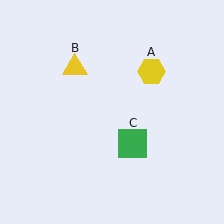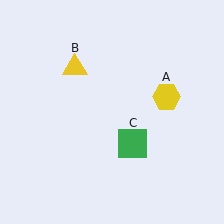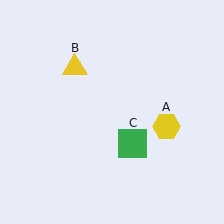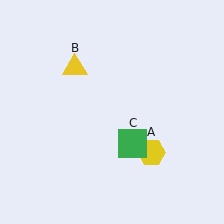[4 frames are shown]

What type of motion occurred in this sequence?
The yellow hexagon (object A) rotated clockwise around the center of the scene.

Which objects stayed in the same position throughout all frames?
Yellow triangle (object B) and green square (object C) remained stationary.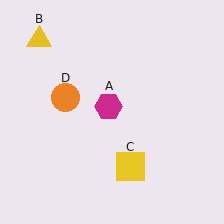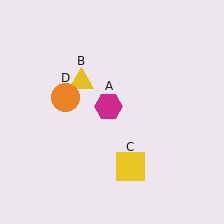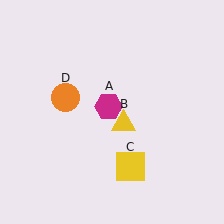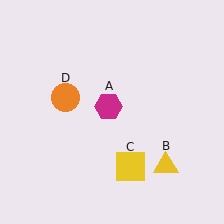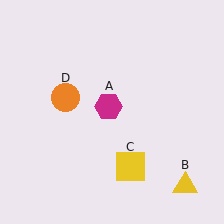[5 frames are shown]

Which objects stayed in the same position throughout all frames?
Magenta hexagon (object A) and yellow square (object C) and orange circle (object D) remained stationary.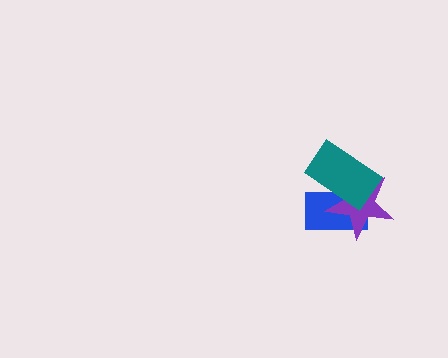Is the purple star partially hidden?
Yes, it is partially covered by another shape.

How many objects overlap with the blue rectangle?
2 objects overlap with the blue rectangle.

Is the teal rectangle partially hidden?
No, no other shape covers it.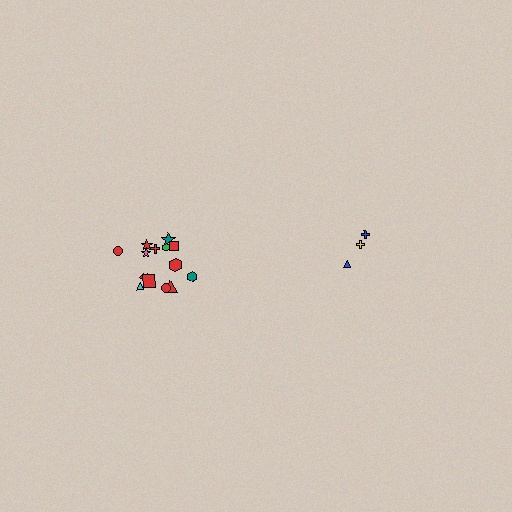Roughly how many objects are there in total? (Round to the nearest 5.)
Roughly 20 objects in total.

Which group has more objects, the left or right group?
The left group.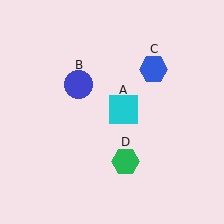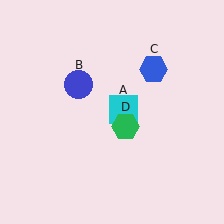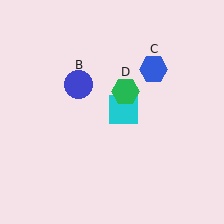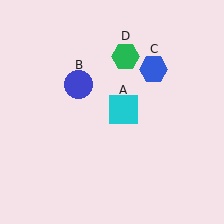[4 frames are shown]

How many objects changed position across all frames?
1 object changed position: green hexagon (object D).